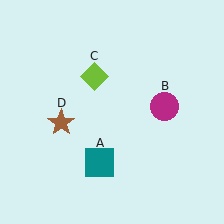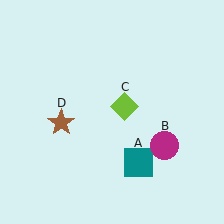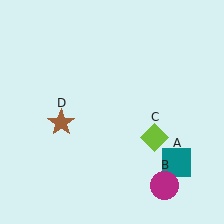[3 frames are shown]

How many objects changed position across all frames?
3 objects changed position: teal square (object A), magenta circle (object B), lime diamond (object C).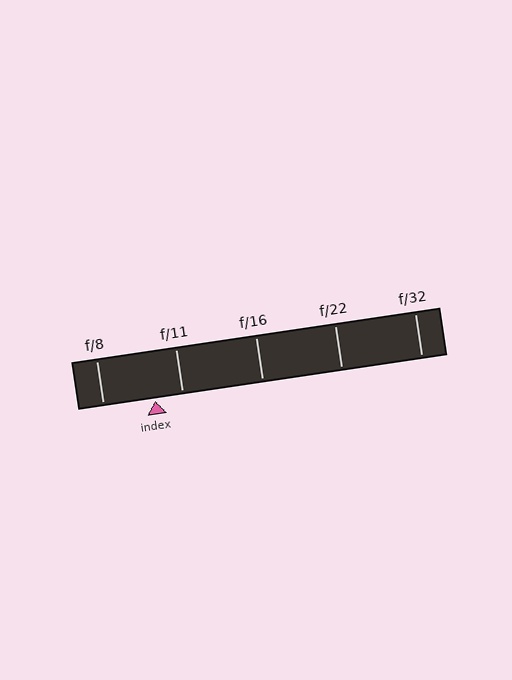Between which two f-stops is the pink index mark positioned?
The index mark is between f/8 and f/11.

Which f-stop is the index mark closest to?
The index mark is closest to f/11.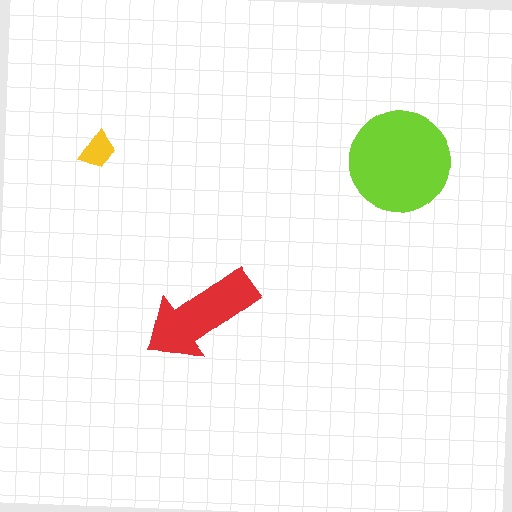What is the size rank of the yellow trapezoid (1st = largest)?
3rd.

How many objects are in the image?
There are 3 objects in the image.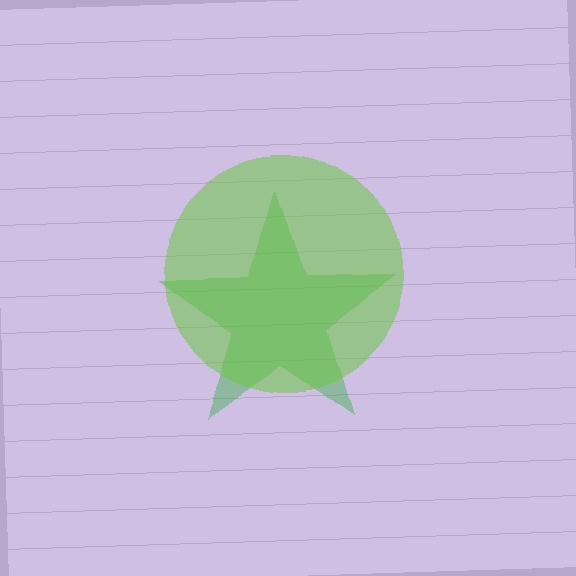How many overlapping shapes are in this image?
There are 2 overlapping shapes in the image.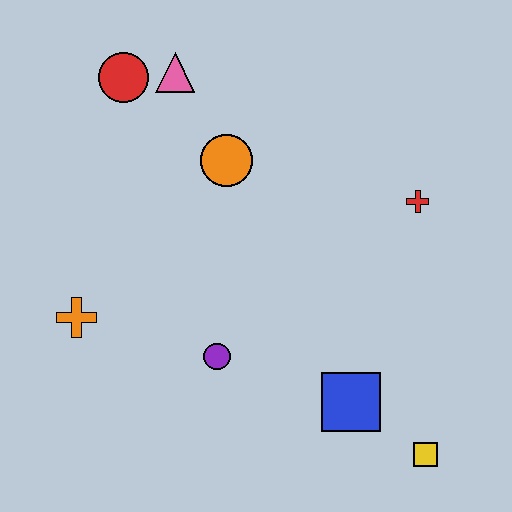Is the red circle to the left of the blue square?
Yes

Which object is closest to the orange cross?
The purple circle is closest to the orange cross.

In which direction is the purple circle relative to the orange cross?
The purple circle is to the right of the orange cross.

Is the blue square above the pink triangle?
No